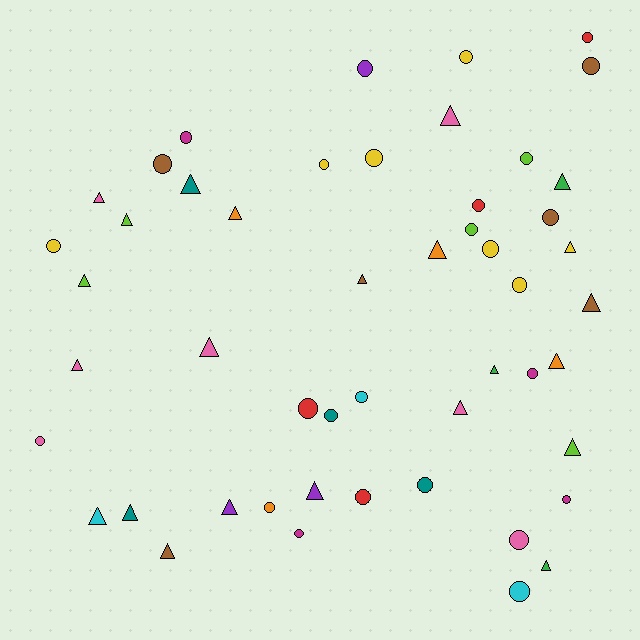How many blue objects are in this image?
There are no blue objects.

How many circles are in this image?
There are 27 circles.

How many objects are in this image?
There are 50 objects.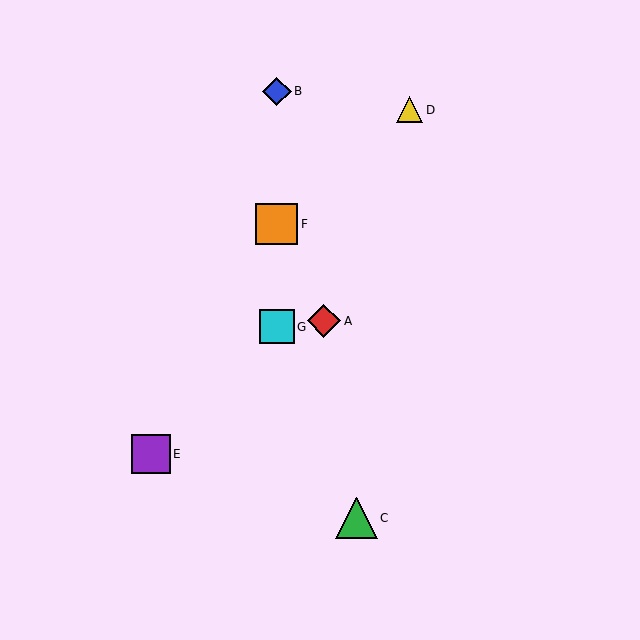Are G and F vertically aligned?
Yes, both are at x≈277.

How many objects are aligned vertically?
3 objects (B, F, G) are aligned vertically.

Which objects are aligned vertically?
Objects B, F, G are aligned vertically.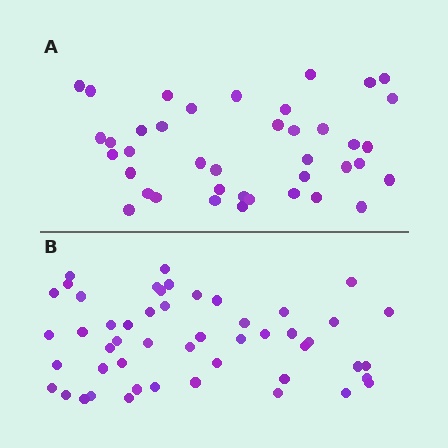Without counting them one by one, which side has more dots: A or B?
Region B (the bottom region) has more dots.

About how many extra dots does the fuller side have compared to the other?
Region B has roughly 10 or so more dots than region A.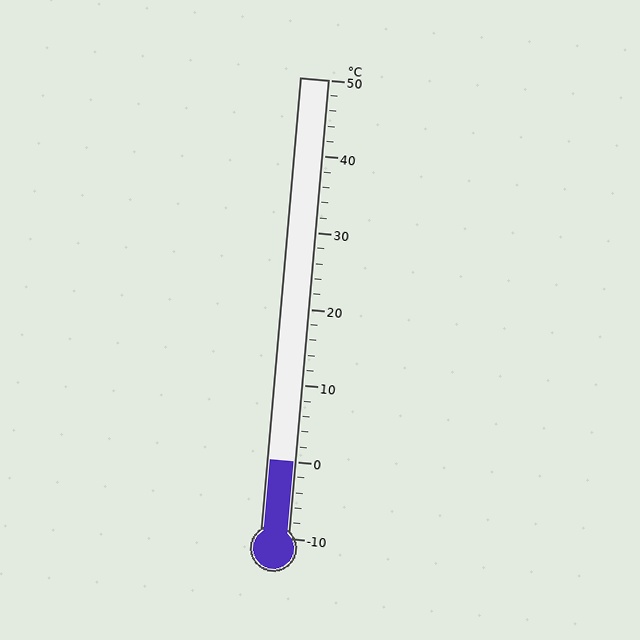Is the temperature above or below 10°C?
The temperature is below 10°C.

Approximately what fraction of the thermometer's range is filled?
The thermometer is filled to approximately 15% of its range.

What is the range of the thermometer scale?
The thermometer scale ranges from -10°C to 50°C.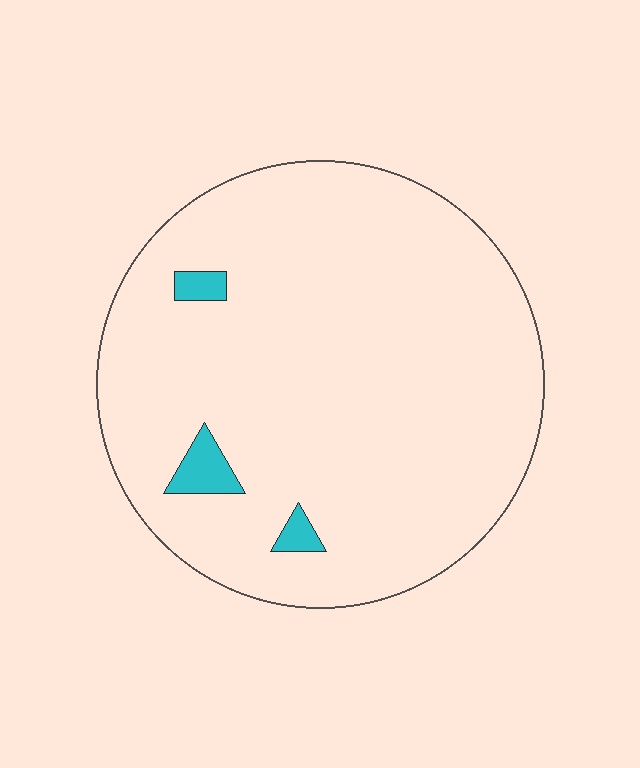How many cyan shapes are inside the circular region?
3.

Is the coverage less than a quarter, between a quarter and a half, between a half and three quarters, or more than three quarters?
Less than a quarter.